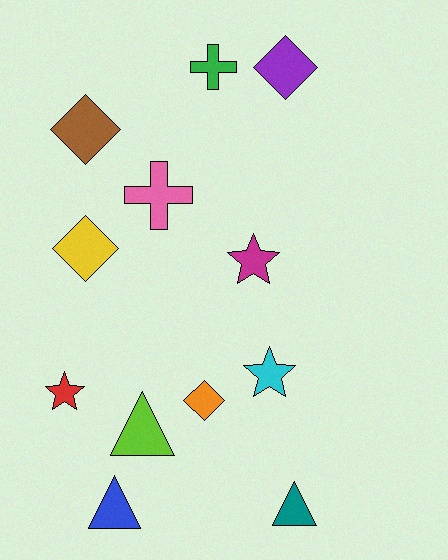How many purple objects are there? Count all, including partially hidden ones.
There is 1 purple object.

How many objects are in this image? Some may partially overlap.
There are 12 objects.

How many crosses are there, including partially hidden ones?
There are 2 crosses.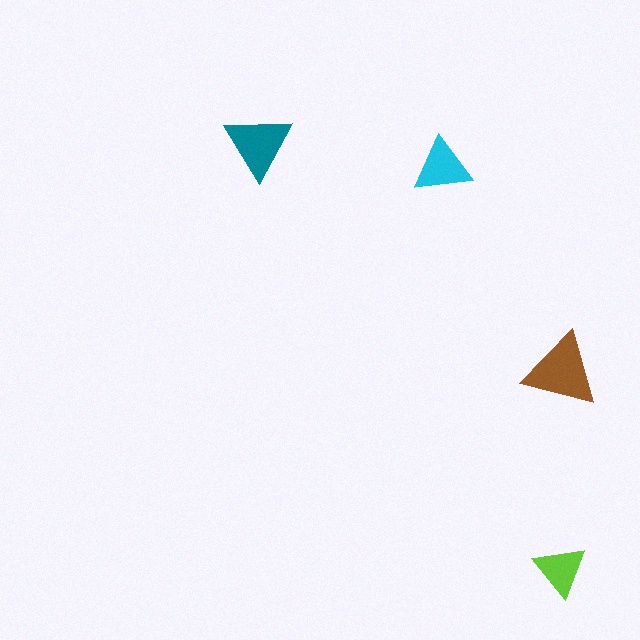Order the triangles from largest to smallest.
the brown one, the teal one, the cyan one, the lime one.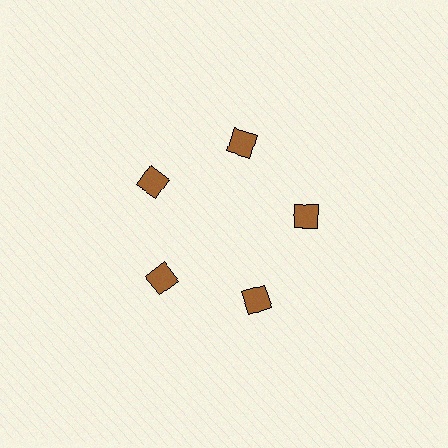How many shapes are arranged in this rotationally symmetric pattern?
There are 5 shapes, arranged in 5 groups of 1.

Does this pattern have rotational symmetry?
Yes, this pattern has 5-fold rotational symmetry. It looks the same after rotating 72 degrees around the center.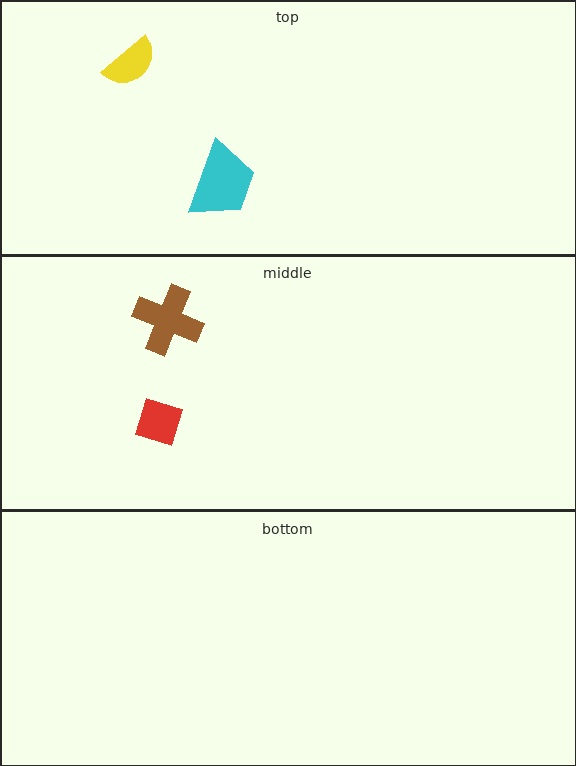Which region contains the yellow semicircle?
The top region.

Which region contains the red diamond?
The middle region.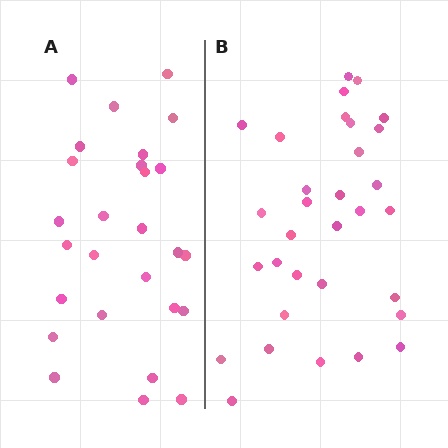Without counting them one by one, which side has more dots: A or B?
Region B (the right region) has more dots.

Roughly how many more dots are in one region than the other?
Region B has about 5 more dots than region A.